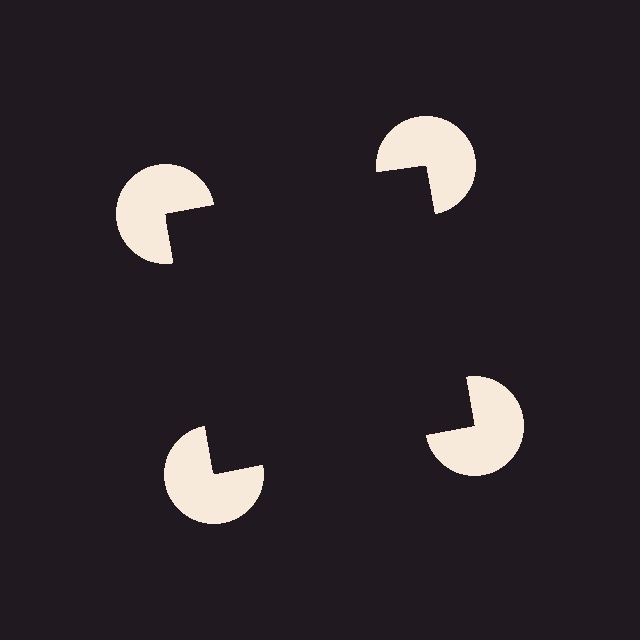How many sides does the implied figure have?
4 sides.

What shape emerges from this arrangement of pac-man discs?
An illusory square — its edges are inferred from the aligned wedge cuts in the pac-man discs, not physically drawn.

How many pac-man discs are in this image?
There are 4 — one at each vertex of the illusory square.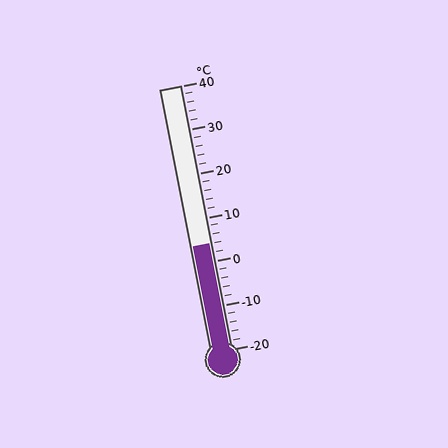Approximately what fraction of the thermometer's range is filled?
The thermometer is filled to approximately 40% of its range.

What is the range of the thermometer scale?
The thermometer scale ranges from -20°C to 40°C.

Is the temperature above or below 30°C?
The temperature is below 30°C.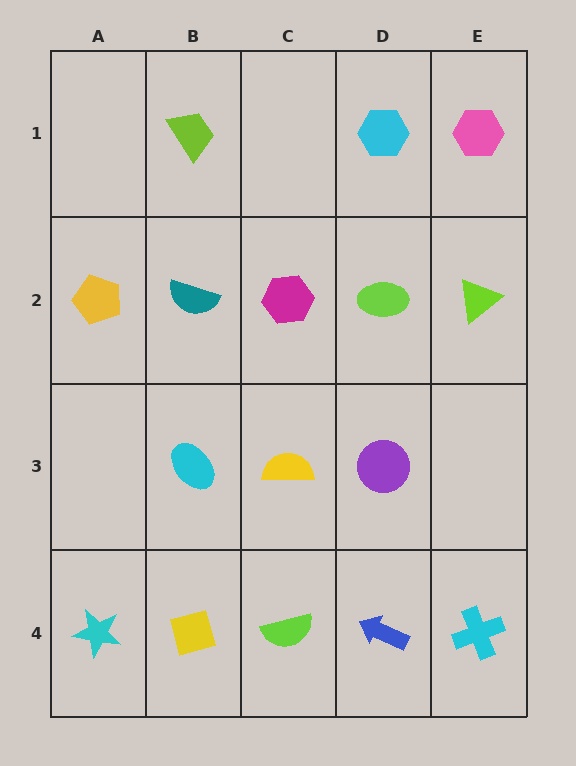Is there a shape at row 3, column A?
No, that cell is empty.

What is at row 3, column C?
A yellow semicircle.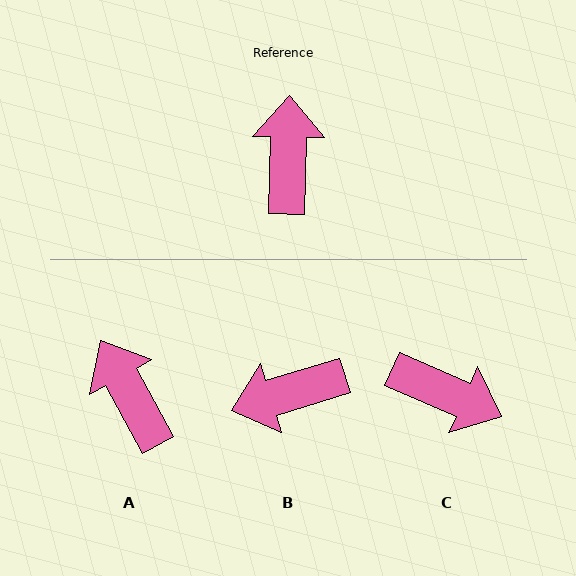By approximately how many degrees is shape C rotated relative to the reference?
Approximately 112 degrees clockwise.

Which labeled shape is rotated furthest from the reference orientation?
C, about 112 degrees away.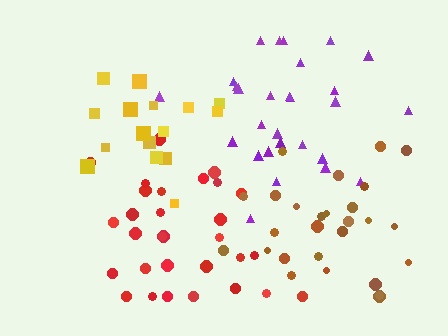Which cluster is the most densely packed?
Purple.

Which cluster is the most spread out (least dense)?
Red.